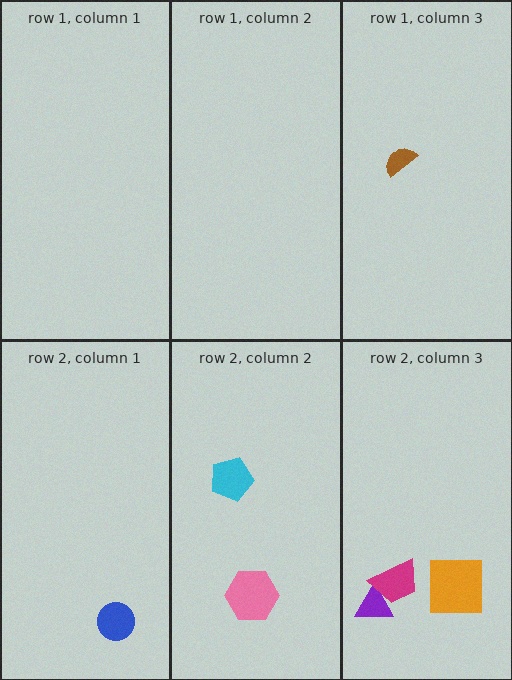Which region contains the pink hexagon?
The row 2, column 2 region.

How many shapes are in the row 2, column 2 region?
2.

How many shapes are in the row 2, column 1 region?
1.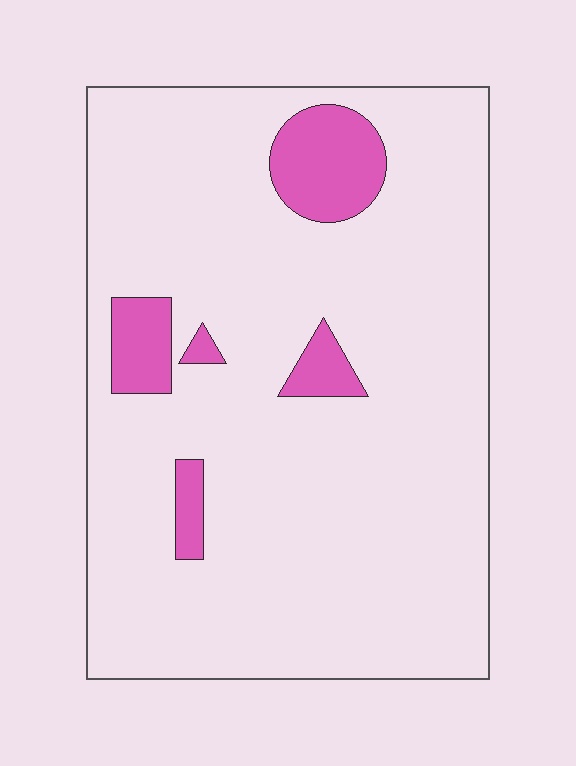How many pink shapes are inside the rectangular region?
5.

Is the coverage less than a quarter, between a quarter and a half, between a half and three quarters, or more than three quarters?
Less than a quarter.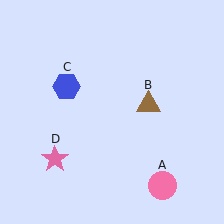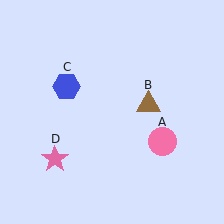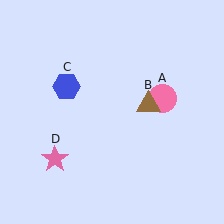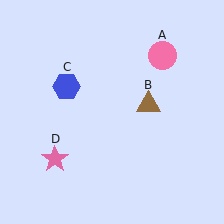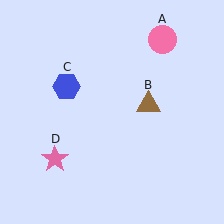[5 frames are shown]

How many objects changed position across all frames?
1 object changed position: pink circle (object A).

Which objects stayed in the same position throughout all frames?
Brown triangle (object B) and blue hexagon (object C) and pink star (object D) remained stationary.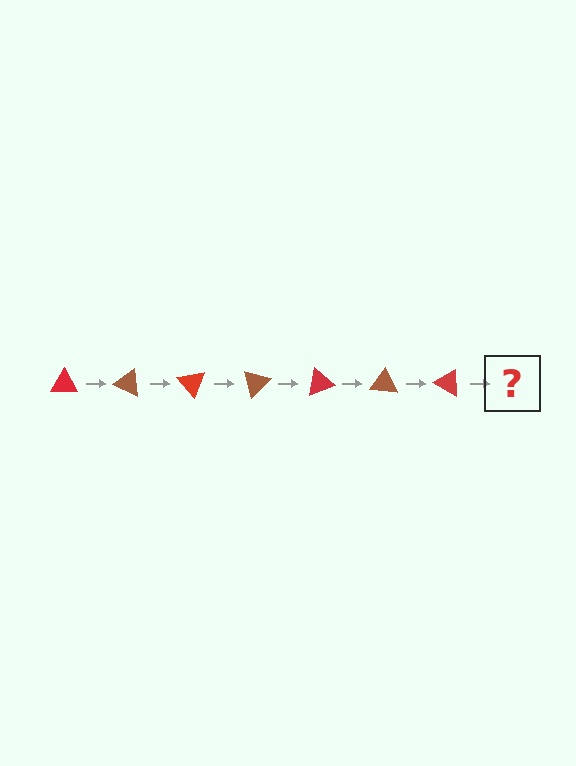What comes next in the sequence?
The next element should be a brown triangle, rotated 175 degrees from the start.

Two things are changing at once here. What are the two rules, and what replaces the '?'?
The two rules are that it rotates 25 degrees each step and the color cycles through red and brown. The '?' should be a brown triangle, rotated 175 degrees from the start.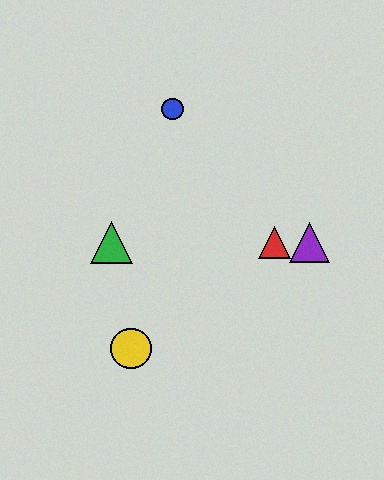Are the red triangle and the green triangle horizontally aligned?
Yes, both are at y≈242.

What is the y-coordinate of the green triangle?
The green triangle is at y≈242.